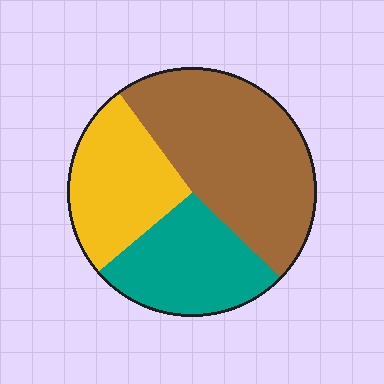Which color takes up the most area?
Brown, at roughly 45%.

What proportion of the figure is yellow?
Yellow takes up about one quarter (1/4) of the figure.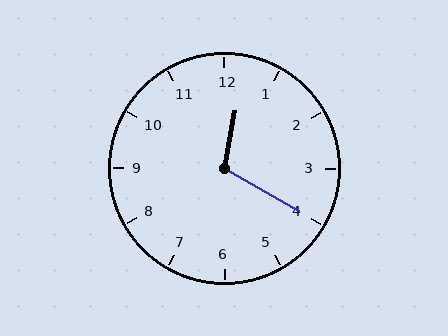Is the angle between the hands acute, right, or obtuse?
It is obtuse.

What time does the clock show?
12:20.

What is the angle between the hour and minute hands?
Approximately 110 degrees.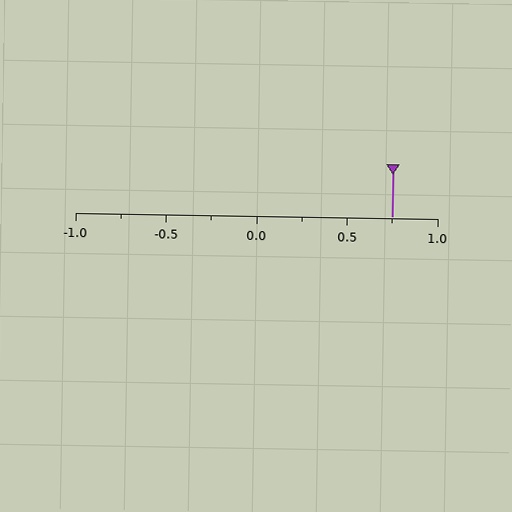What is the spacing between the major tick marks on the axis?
The major ticks are spaced 0.5 apart.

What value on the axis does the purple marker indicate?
The marker indicates approximately 0.75.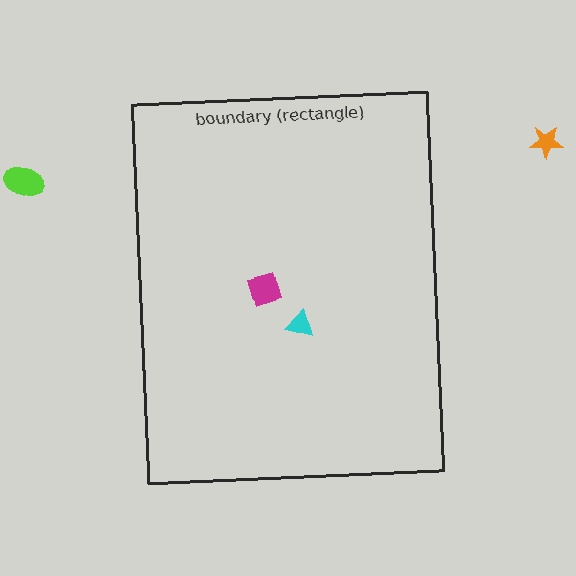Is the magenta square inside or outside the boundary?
Inside.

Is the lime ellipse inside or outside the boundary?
Outside.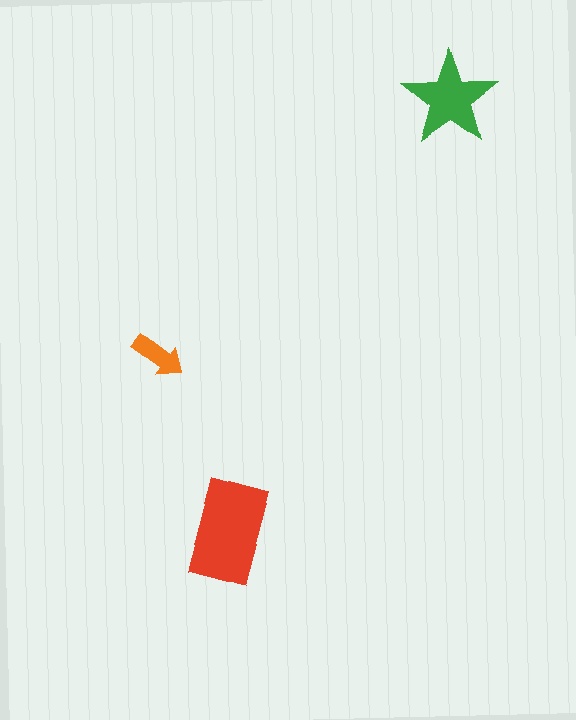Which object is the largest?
The red rectangle.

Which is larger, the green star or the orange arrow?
The green star.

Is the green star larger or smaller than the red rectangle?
Smaller.